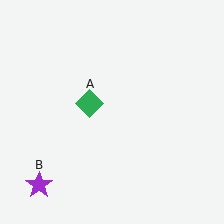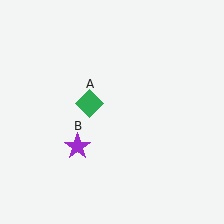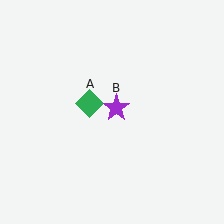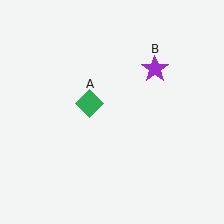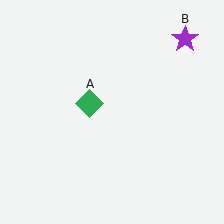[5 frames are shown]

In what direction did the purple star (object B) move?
The purple star (object B) moved up and to the right.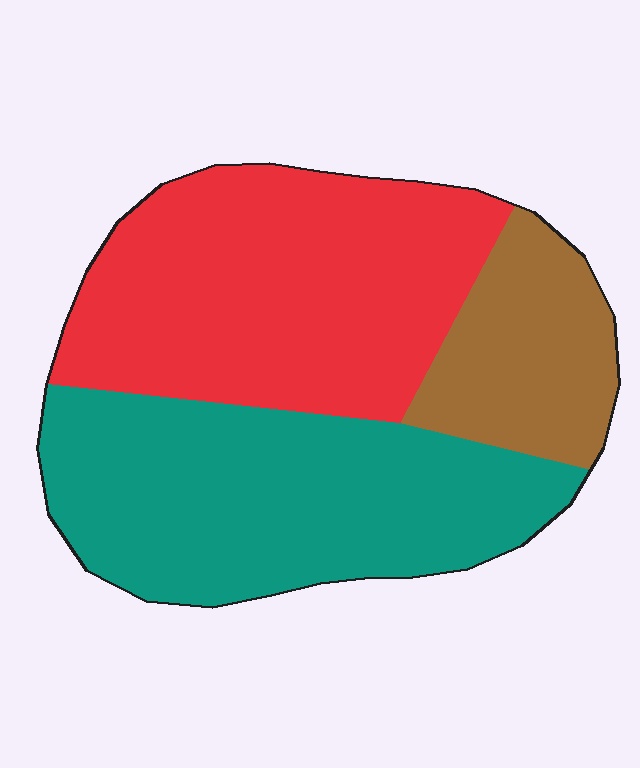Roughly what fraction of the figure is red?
Red covers 42% of the figure.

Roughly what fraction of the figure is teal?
Teal covers around 40% of the figure.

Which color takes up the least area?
Brown, at roughly 15%.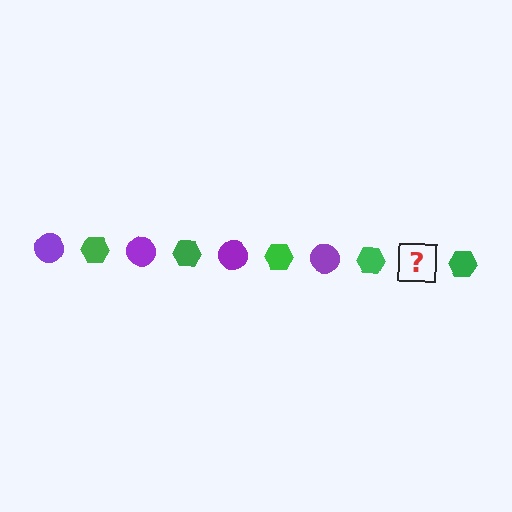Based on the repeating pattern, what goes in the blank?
The blank should be a purple circle.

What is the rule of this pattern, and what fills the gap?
The rule is that the pattern alternates between purple circle and green hexagon. The gap should be filled with a purple circle.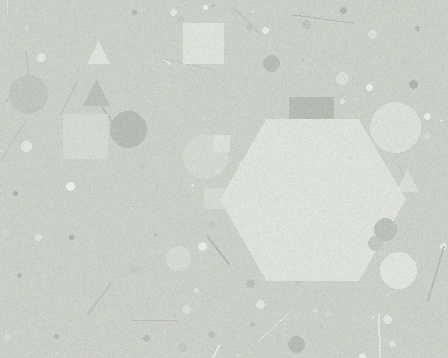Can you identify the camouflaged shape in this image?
The camouflaged shape is a hexagon.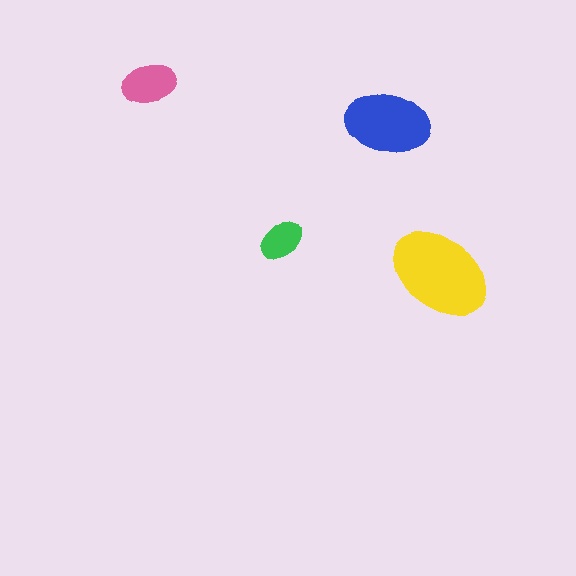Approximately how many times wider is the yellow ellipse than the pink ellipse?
About 2 times wider.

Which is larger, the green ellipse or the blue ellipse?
The blue one.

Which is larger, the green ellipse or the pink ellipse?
The pink one.